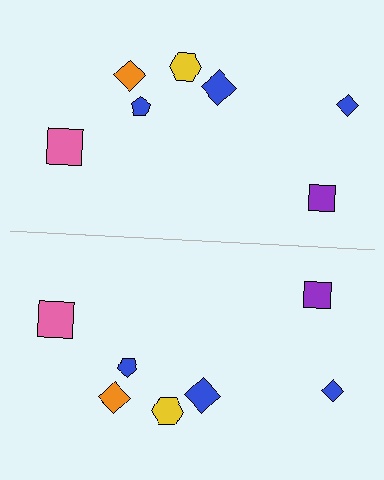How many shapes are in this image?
There are 14 shapes in this image.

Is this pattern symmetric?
Yes, this pattern has bilateral (reflection) symmetry.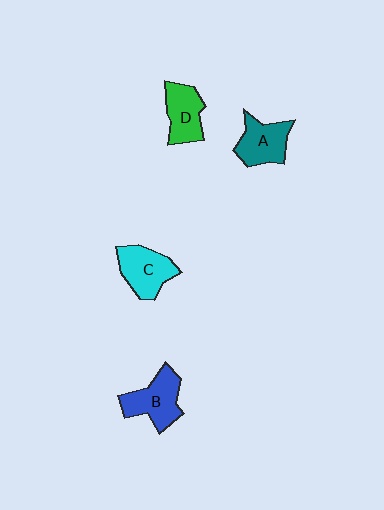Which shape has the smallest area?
Shape D (green).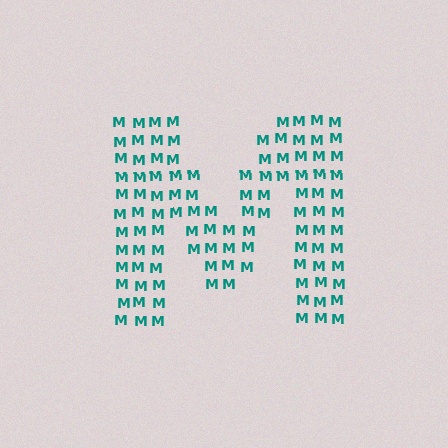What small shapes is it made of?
It is made of small letter M's.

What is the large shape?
The large shape is the letter M.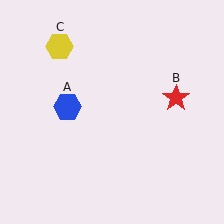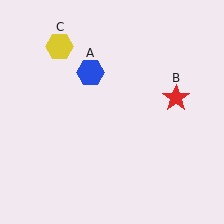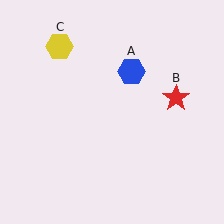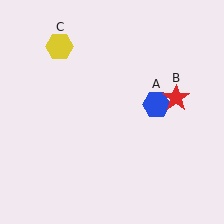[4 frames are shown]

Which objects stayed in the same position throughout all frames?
Red star (object B) and yellow hexagon (object C) remained stationary.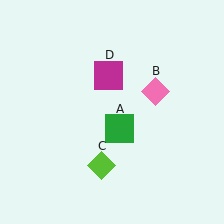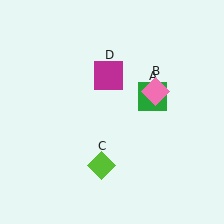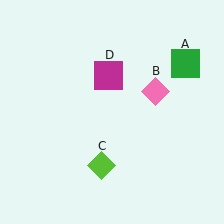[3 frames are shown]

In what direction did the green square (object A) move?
The green square (object A) moved up and to the right.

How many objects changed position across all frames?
1 object changed position: green square (object A).